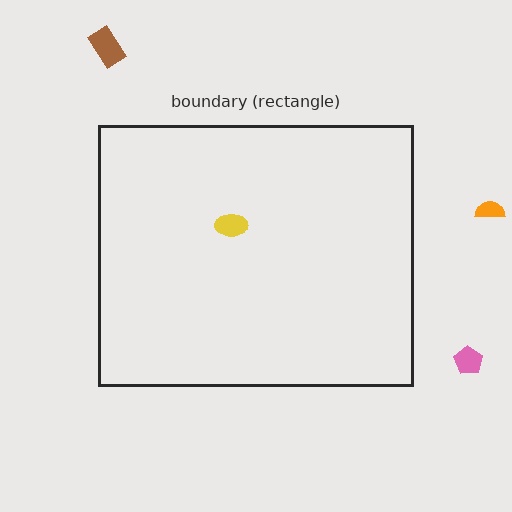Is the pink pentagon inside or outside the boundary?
Outside.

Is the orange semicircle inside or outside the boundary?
Outside.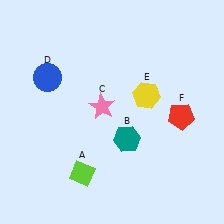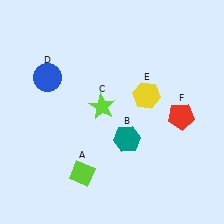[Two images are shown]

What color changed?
The star (C) changed from pink in Image 1 to lime in Image 2.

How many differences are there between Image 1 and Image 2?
There is 1 difference between the two images.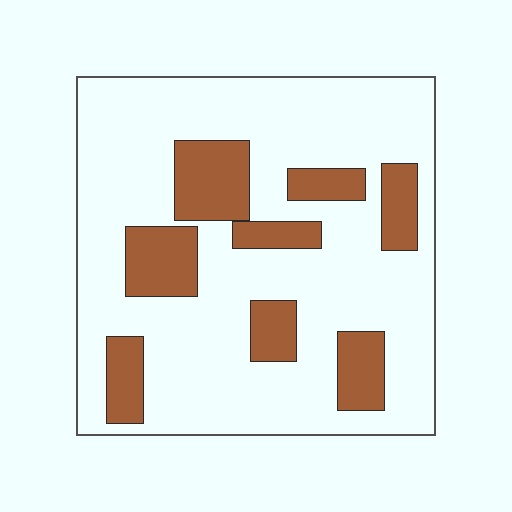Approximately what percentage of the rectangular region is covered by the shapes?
Approximately 25%.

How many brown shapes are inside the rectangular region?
8.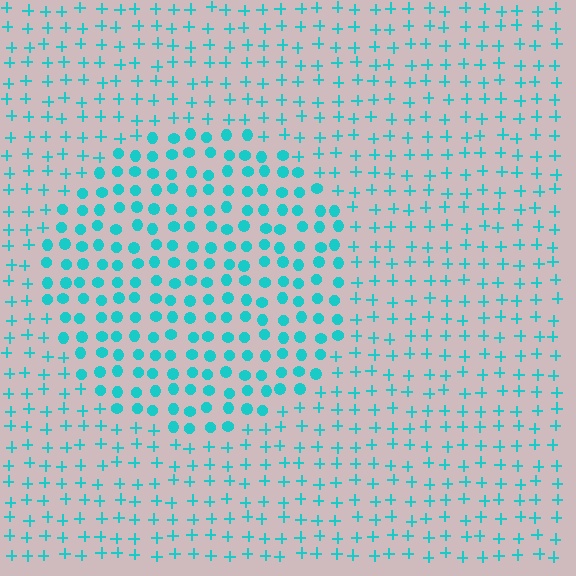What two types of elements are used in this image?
The image uses circles inside the circle region and plus signs outside it.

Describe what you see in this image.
The image is filled with small cyan elements arranged in a uniform grid. A circle-shaped region contains circles, while the surrounding area contains plus signs. The boundary is defined purely by the change in element shape.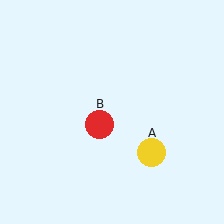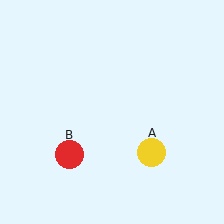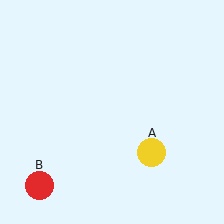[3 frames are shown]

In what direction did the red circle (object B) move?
The red circle (object B) moved down and to the left.